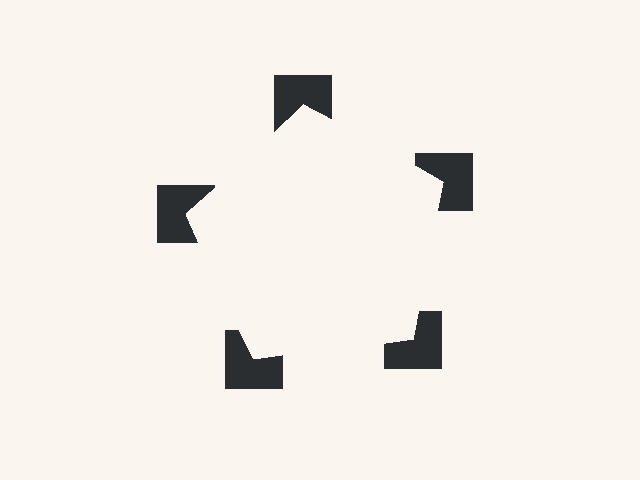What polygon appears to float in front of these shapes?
An illusory pentagon — its edges are inferred from the aligned wedge cuts in the notched squares, not physically drawn.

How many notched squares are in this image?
There are 5 — one at each vertex of the illusory pentagon.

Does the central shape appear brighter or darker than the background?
It typically appears slightly brighter than the background, even though no actual brightness change is drawn.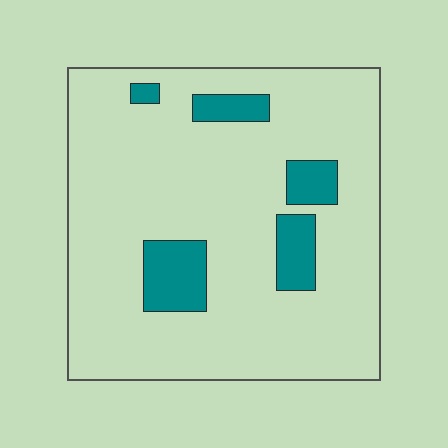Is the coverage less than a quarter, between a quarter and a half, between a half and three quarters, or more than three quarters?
Less than a quarter.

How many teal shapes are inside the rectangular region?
5.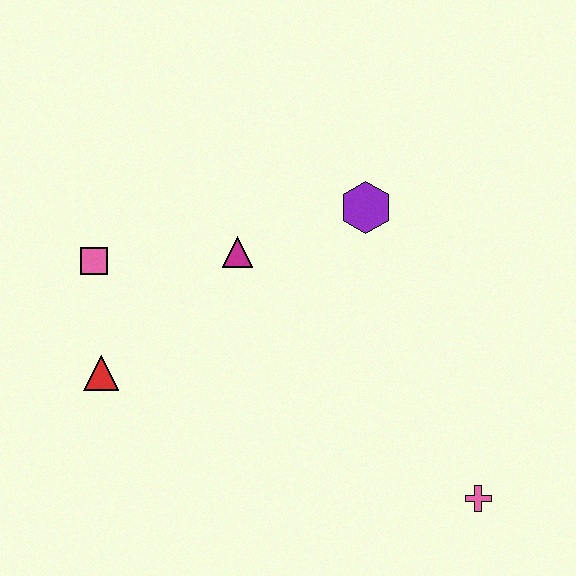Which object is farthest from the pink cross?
The pink square is farthest from the pink cross.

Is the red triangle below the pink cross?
No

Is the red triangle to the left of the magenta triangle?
Yes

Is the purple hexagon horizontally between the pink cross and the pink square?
Yes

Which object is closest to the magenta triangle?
The purple hexagon is closest to the magenta triangle.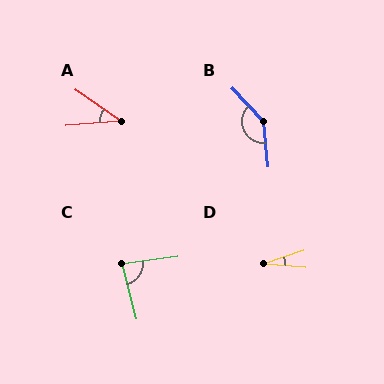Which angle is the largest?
B, at approximately 143 degrees.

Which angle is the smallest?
D, at approximately 23 degrees.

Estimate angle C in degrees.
Approximately 83 degrees.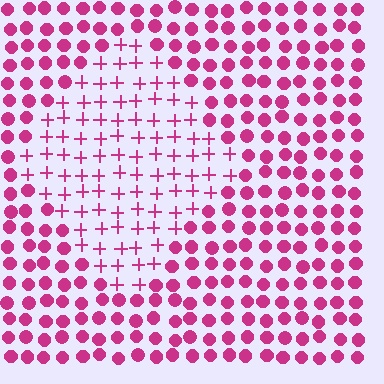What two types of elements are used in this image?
The image uses plus signs inside the diamond region and circles outside it.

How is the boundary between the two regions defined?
The boundary is defined by a change in element shape: plus signs inside vs. circles outside. All elements share the same color and spacing.